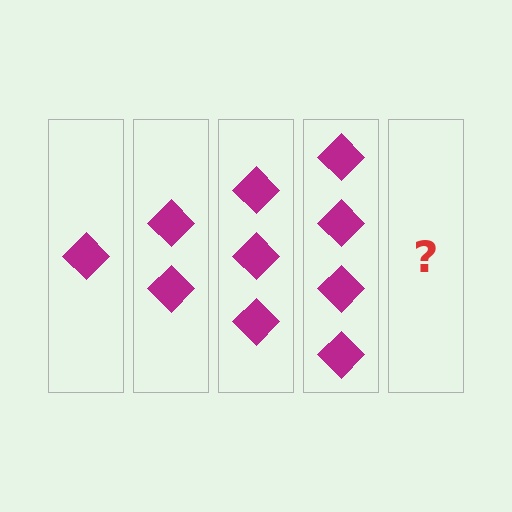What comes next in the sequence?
The next element should be 5 diamonds.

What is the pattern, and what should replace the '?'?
The pattern is that each step adds one more diamond. The '?' should be 5 diamonds.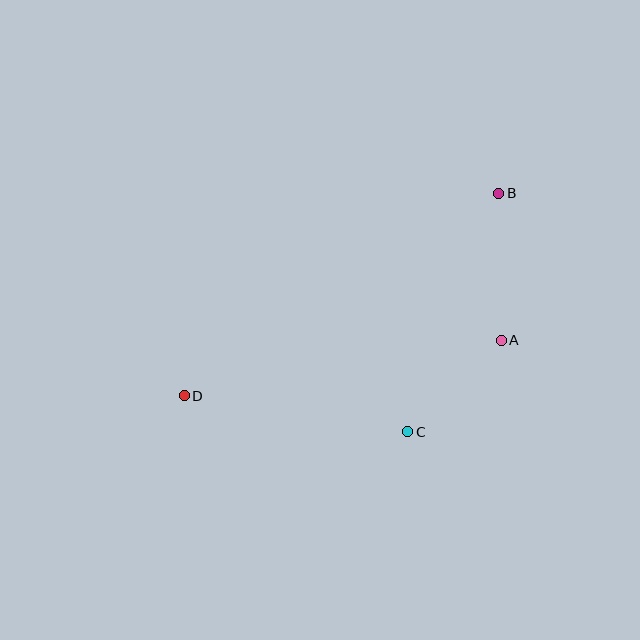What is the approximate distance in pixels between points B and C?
The distance between B and C is approximately 255 pixels.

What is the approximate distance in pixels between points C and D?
The distance between C and D is approximately 227 pixels.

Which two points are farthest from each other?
Points B and D are farthest from each other.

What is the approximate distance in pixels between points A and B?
The distance between A and B is approximately 147 pixels.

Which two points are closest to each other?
Points A and C are closest to each other.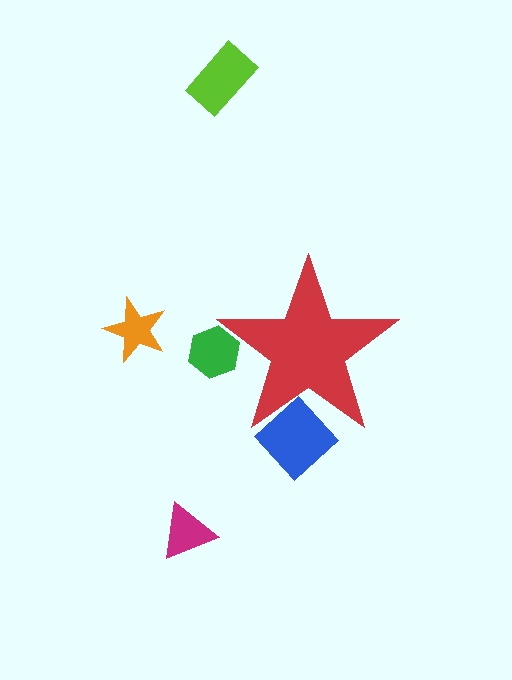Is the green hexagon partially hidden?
Yes, the green hexagon is partially hidden behind the red star.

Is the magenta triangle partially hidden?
No, the magenta triangle is fully visible.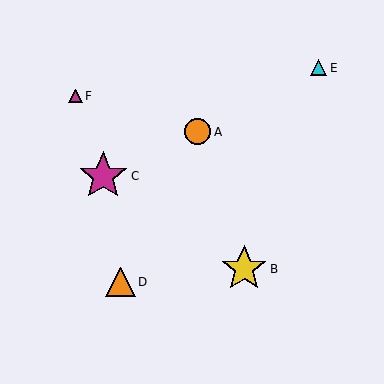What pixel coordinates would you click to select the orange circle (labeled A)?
Click at (198, 132) to select the orange circle A.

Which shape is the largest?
The magenta star (labeled C) is the largest.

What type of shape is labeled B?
Shape B is a yellow star.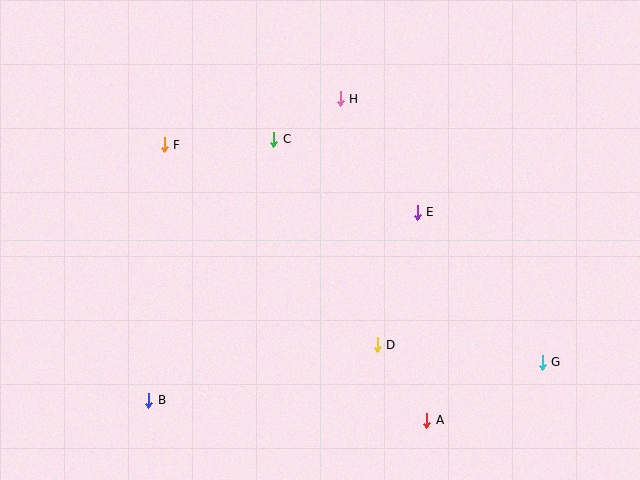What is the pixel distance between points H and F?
The distance between H and F is 182 pixels.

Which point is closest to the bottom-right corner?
Point G is closest to the bottom-right corner.